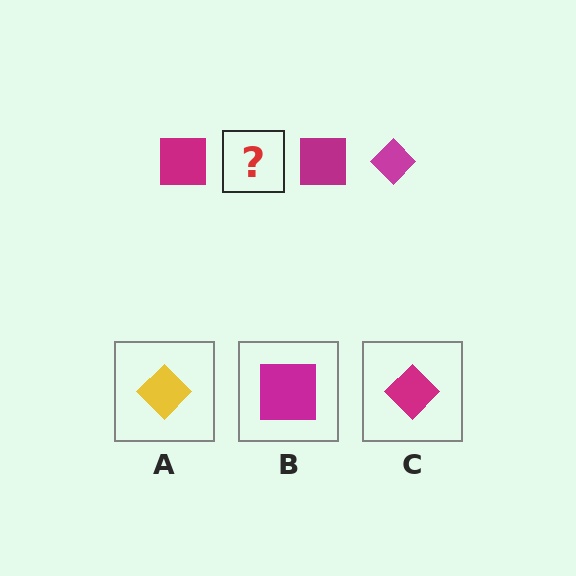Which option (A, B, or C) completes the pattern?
C.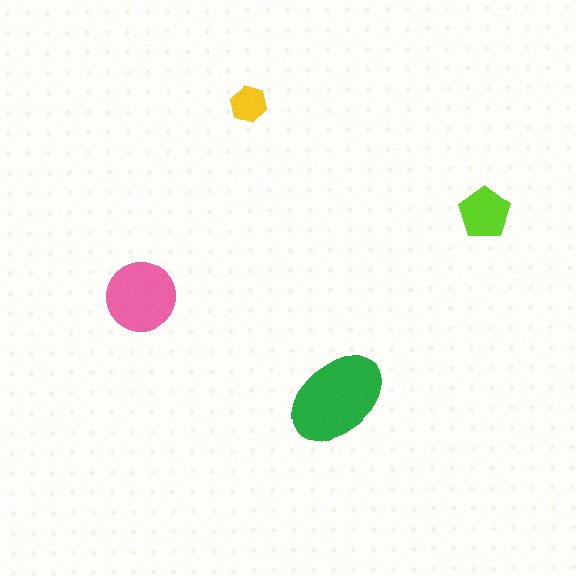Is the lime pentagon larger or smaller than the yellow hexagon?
Larger.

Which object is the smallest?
The yellow hexagon.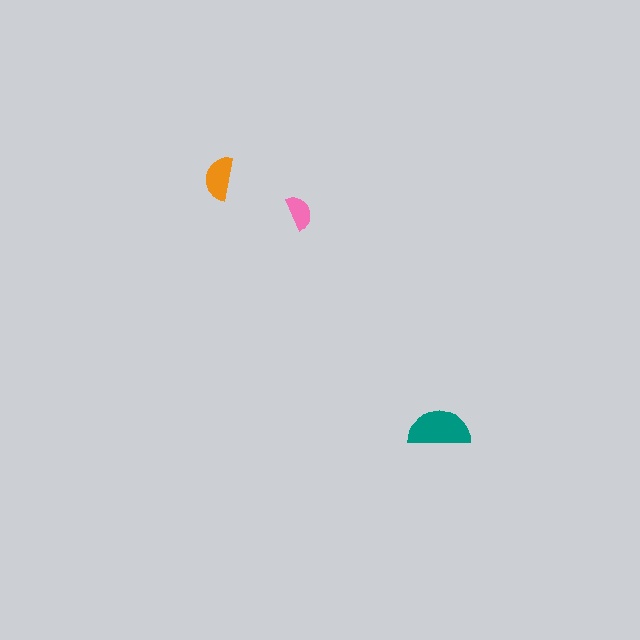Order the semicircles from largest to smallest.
the teal one, the orange one, the pink one.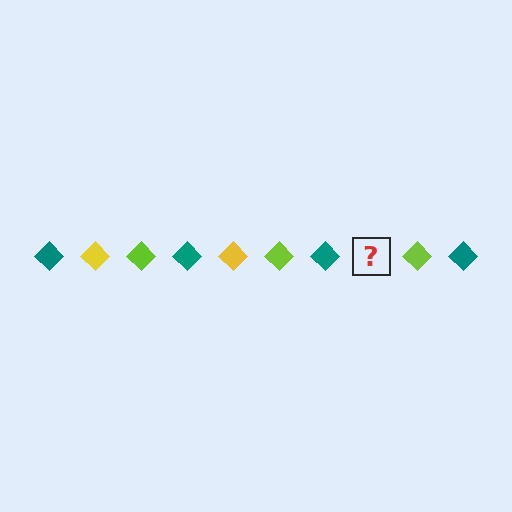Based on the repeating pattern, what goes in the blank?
The blank should be a yellow diamond.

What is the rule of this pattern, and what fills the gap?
The rule is that the pattern cycles through teal, yellow, lime diamonds. The gap should be filled with a yellow diamond.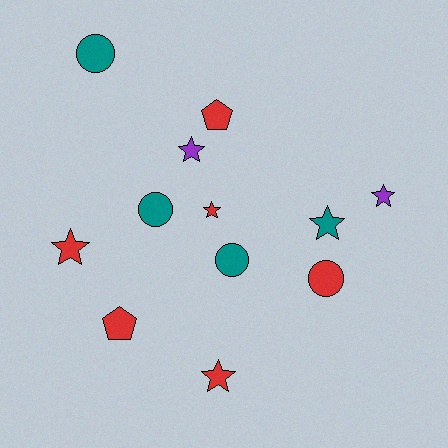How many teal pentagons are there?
There are no teal pentagons.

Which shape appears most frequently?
Star, with 6 objects.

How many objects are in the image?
There are 12 objects.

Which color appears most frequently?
Red, with 6 objects.